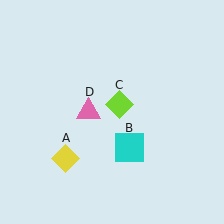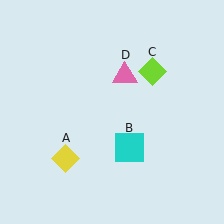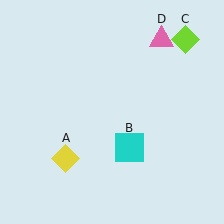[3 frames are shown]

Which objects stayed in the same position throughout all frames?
Yellow diamond (object A) and cyan square (object B) remained stationary.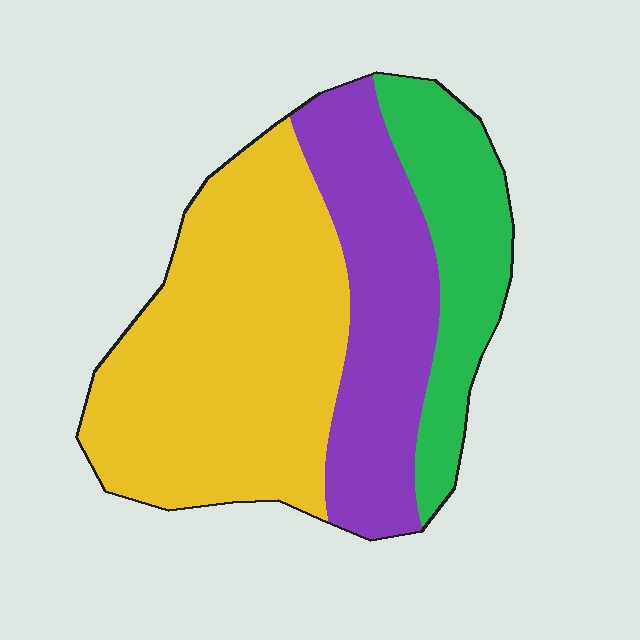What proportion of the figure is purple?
Purple covers around 30% of the figure.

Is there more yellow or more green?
Yellow.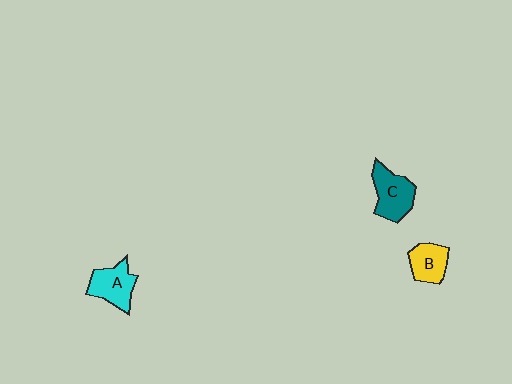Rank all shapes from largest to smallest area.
From largest to smallest: C (teal), A (cyan), B (yellow).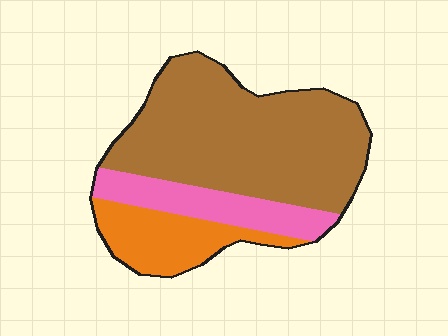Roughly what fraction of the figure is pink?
Pink takes up less than a quarter of the figure.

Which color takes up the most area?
Brown, at roughly 65%.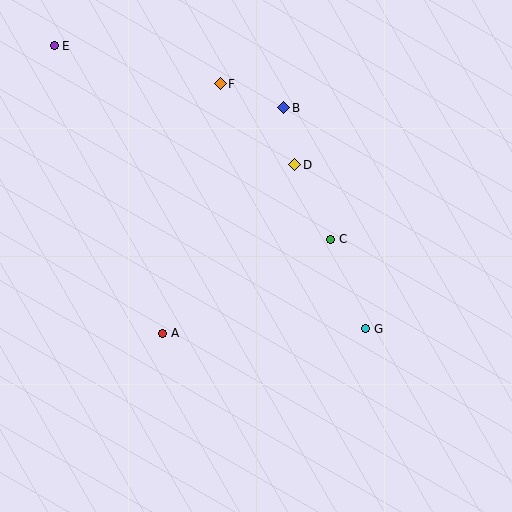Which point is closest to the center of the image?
Point C at (331, 239) is closest to the center.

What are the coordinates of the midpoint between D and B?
The midpoint between D and B is at (289, 136).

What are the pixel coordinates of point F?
Point F is at (220, 84).